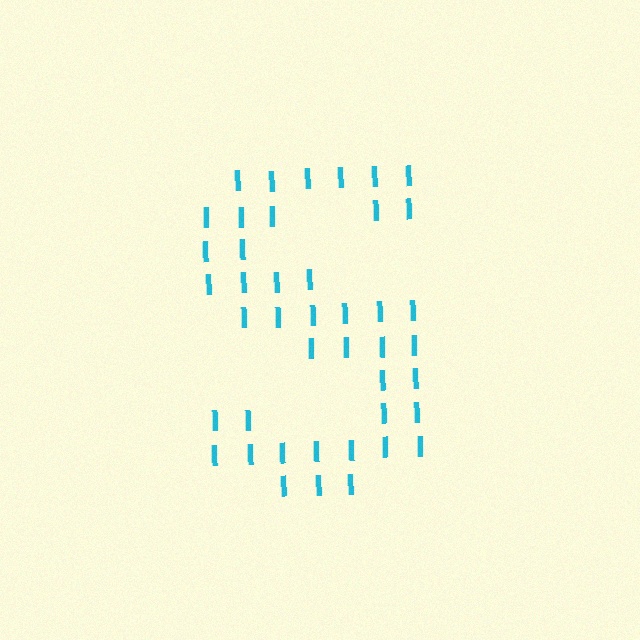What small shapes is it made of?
It is made of small letter I's.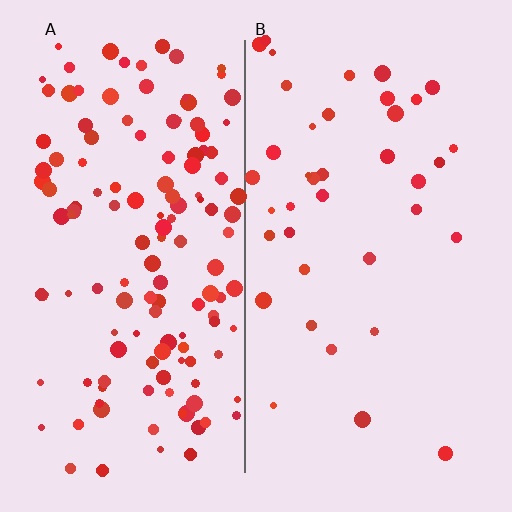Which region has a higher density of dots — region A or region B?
A (the left).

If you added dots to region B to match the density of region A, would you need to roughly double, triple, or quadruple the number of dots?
Approximately quadruple.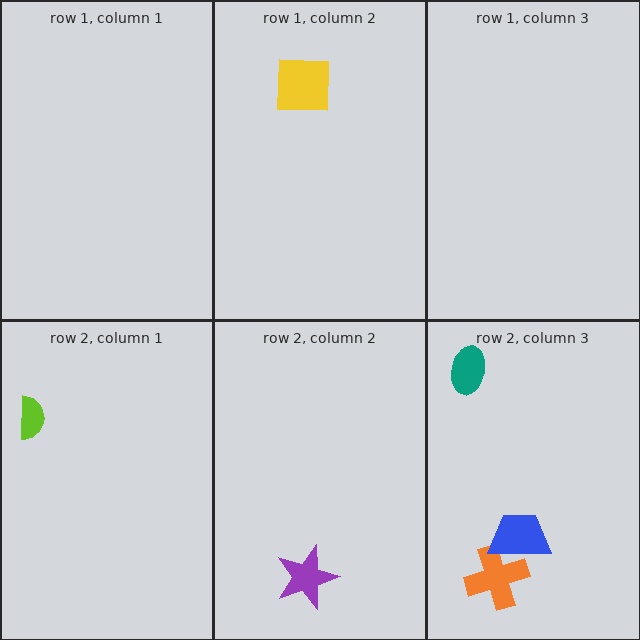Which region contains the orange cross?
The row 2, column 3 region.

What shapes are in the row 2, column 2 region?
The purple star.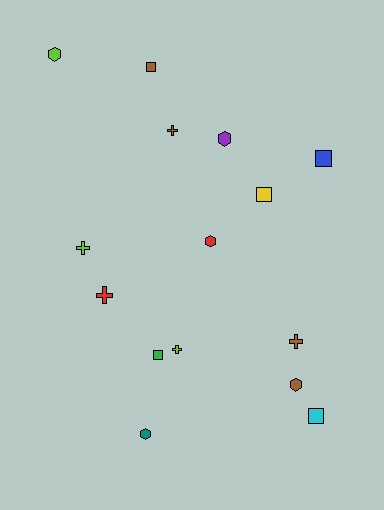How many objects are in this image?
There are 15 objects.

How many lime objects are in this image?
There are 3 lime objects.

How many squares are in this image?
There are 5 squares.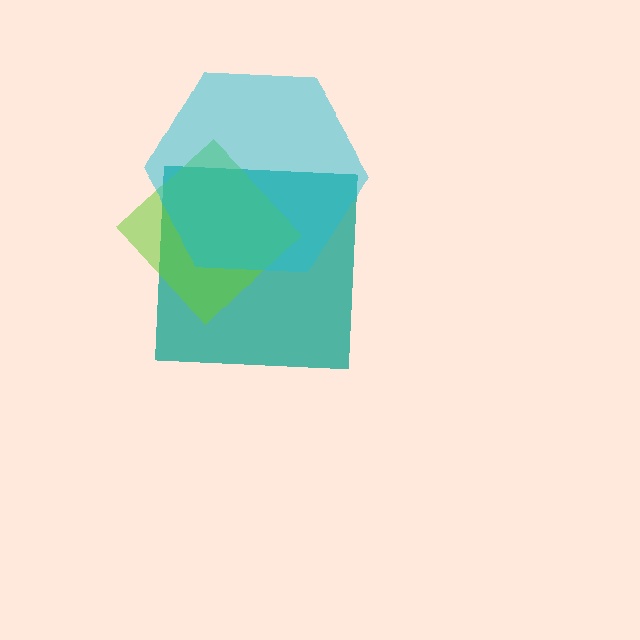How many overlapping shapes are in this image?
There are 3 overlapping shapes in the image.